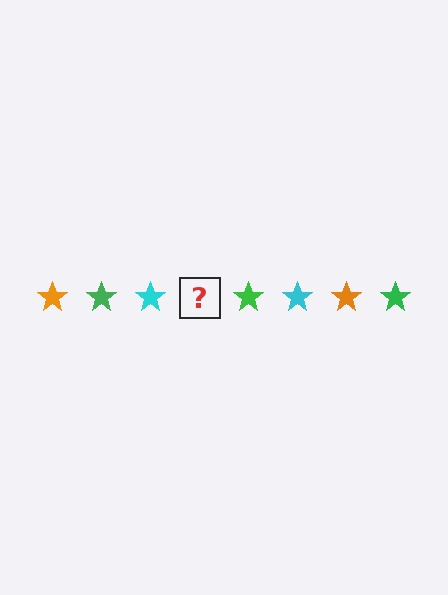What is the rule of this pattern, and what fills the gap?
The rule is that the pattern cycles through orange, green, cyan stars. The gap should be filled with an orange star.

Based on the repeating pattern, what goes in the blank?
The blank should be an orange star.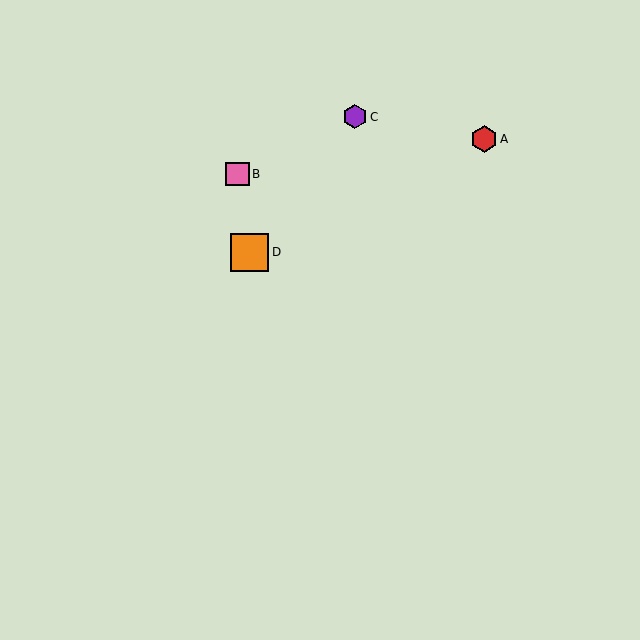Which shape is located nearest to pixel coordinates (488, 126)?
The red hexagon (labeled A) at (484, 139) is nearest to that location.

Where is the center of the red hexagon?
The center of the red hexagon is at (484, 139).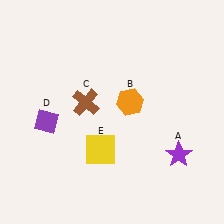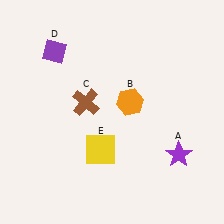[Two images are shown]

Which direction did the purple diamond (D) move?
The purple diamond (D) moved up.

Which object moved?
The purple diamond (D) moved up.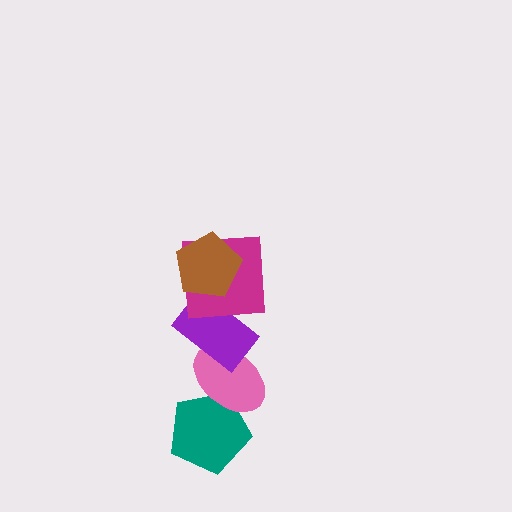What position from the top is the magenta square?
The magenta square is 2nd from the top.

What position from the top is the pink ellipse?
The pink ellipse is 4th from the top.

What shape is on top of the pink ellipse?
The purple rectangle is on top of the pink ellipse.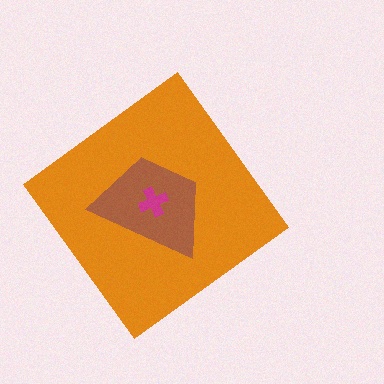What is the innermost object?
The magenta cross.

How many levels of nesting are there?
3.